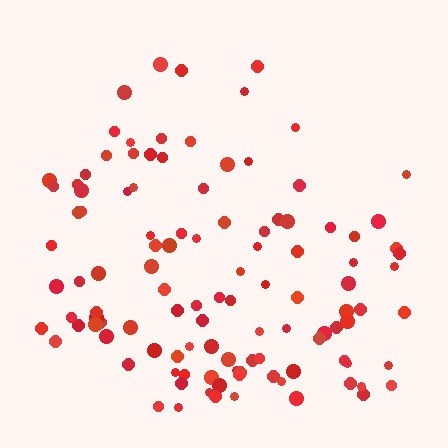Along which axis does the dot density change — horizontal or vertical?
Vertical.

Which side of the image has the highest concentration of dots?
The bottom.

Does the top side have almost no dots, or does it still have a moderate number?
Still a moderate number, just noticeably fewer than the bottom.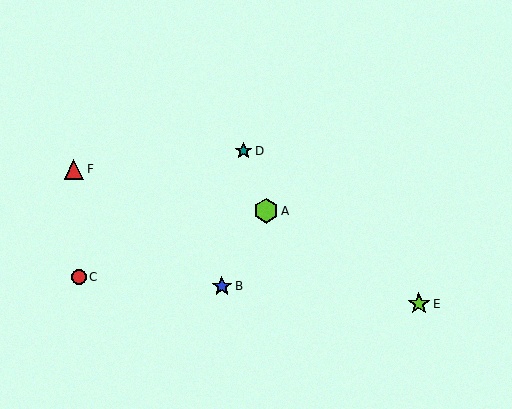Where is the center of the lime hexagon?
The center of the lime hexagon is at (266, 211).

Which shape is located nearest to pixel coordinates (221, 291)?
The blue star (labeled B) at (222, 286) is nearest to that location.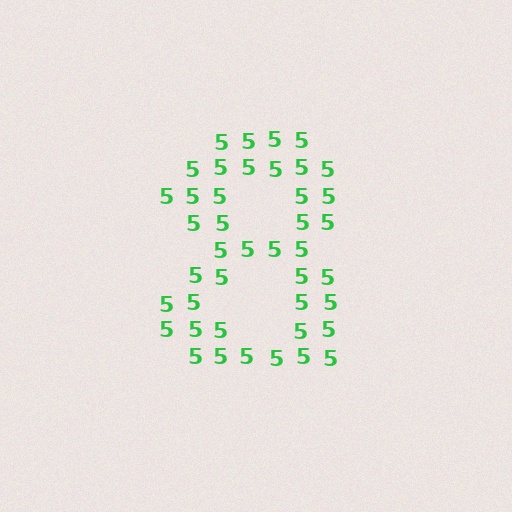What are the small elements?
The small elements are digit 5's.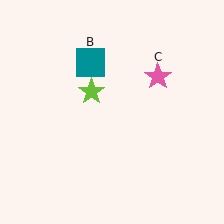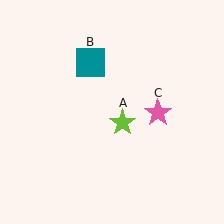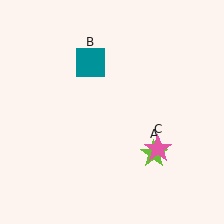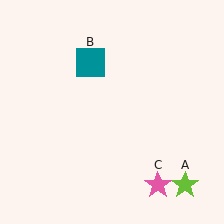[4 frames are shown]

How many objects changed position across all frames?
2 objects changed position: lime star (object A), pink star (object C).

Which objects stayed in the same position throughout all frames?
Teal square (object B) remained stationary.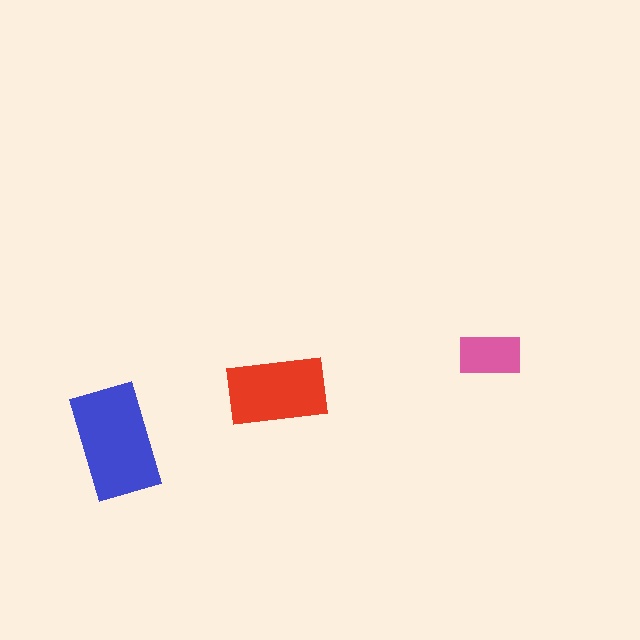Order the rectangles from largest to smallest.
the blue one, the red one, the pink one.